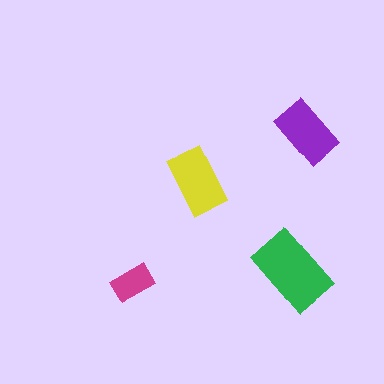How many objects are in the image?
There are 4 objects in the image.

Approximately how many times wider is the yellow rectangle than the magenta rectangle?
About 1.5 times wider.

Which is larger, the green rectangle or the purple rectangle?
The green one.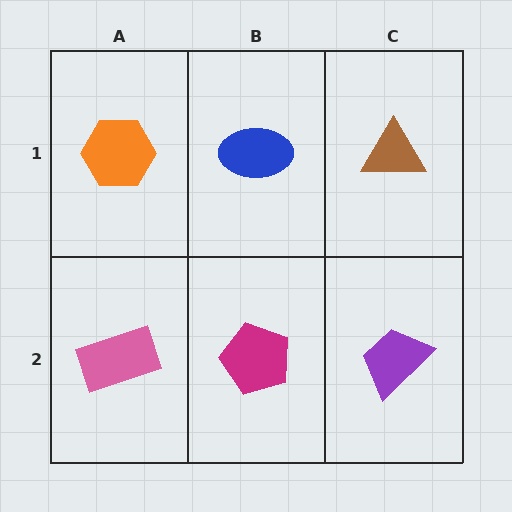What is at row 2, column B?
A magenta pentagon.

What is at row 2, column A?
A pink rectangle.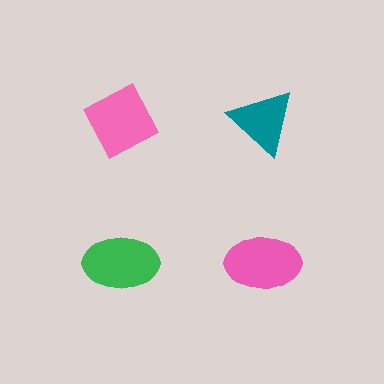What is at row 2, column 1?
A green ellipse.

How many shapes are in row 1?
2 shapes.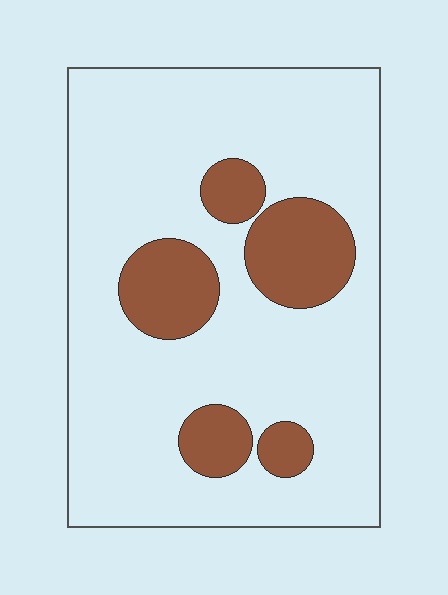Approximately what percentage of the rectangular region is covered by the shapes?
Approximately 20%.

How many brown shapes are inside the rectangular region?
5.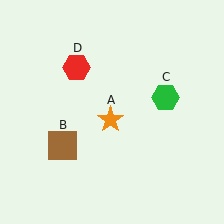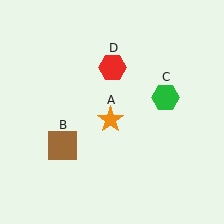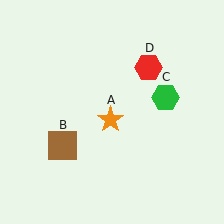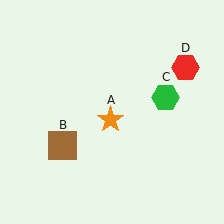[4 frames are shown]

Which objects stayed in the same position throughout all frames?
Orange star (object A) and brown square (object B) and green hexagon (object C) remained stationary.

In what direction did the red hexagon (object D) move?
The red hexagon (object D) moved right.